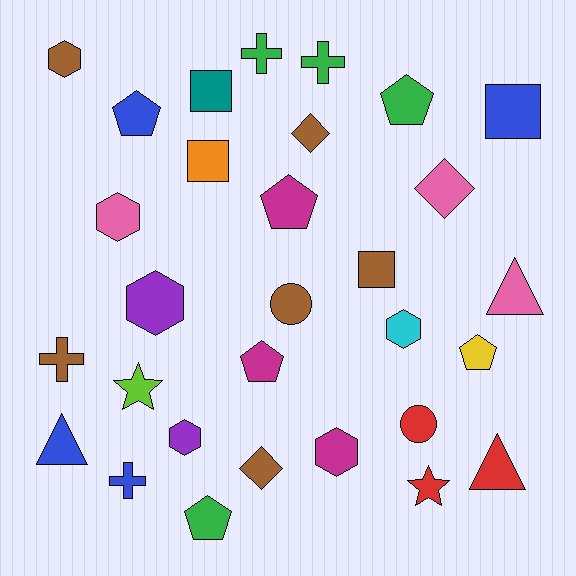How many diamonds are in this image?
There are 3 diamonds.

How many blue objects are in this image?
There are 4 blue objects.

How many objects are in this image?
There are 30 objects.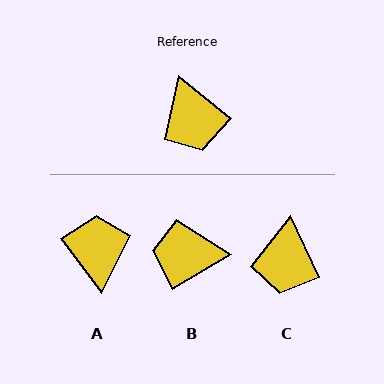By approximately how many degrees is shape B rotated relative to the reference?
Approximately 111 degrees clockwise.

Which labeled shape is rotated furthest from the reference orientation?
A, about 165 degrees away.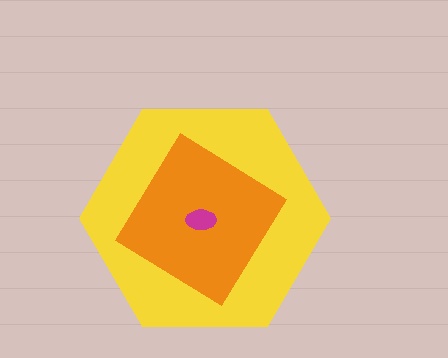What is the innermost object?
The magenta ellipse.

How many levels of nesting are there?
3.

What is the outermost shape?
The yellow hexagon.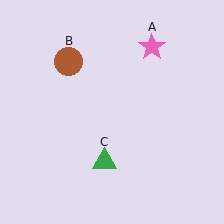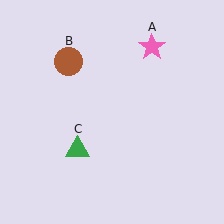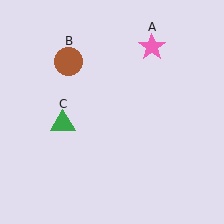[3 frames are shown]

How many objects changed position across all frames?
1 object changed position: green triangle (object C).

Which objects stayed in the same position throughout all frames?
Pink star (object A) and brown circle (object B) remained stationary.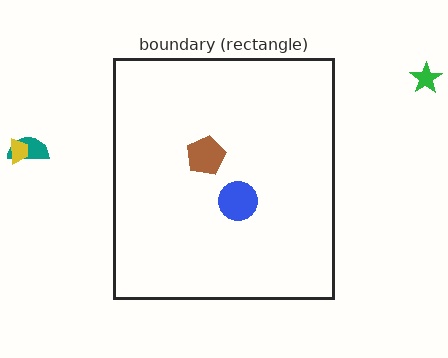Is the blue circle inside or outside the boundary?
Inside.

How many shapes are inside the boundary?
2 inside, 3 outside.